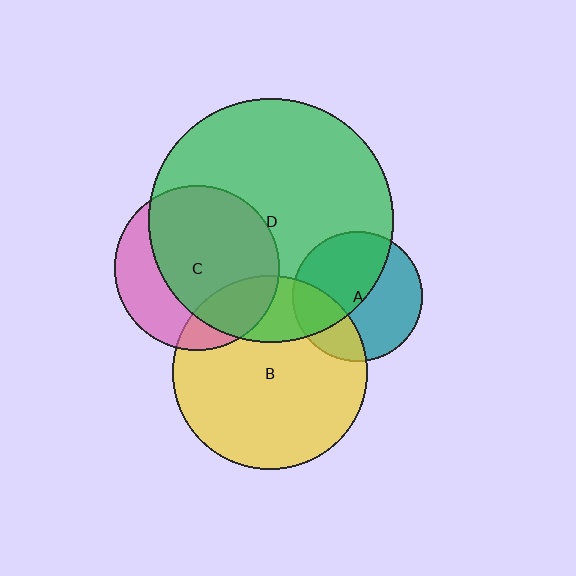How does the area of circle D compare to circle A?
Approximately 3.5 times.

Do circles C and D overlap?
Yes.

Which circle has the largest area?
Circle D (green).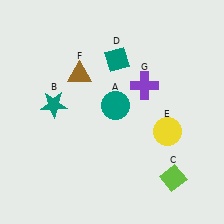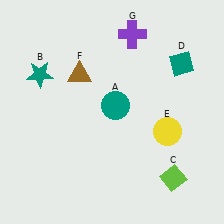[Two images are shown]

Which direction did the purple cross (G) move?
The purple cross (G) moved up.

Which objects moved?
The objects that moved are: the teal star (B), the teal diamond (D), the purple cross (G).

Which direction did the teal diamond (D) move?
The teal diamond (D) moved right.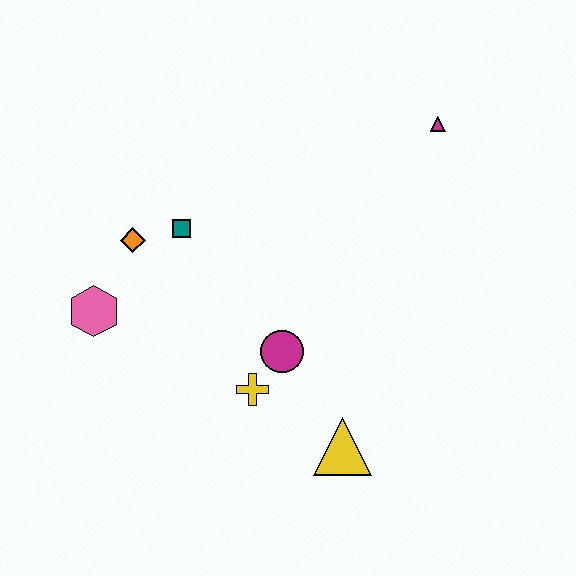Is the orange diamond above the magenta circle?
Yes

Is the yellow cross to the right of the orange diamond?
Yes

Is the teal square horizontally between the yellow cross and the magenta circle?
No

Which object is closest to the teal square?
The orange diamond is closest to the teal square.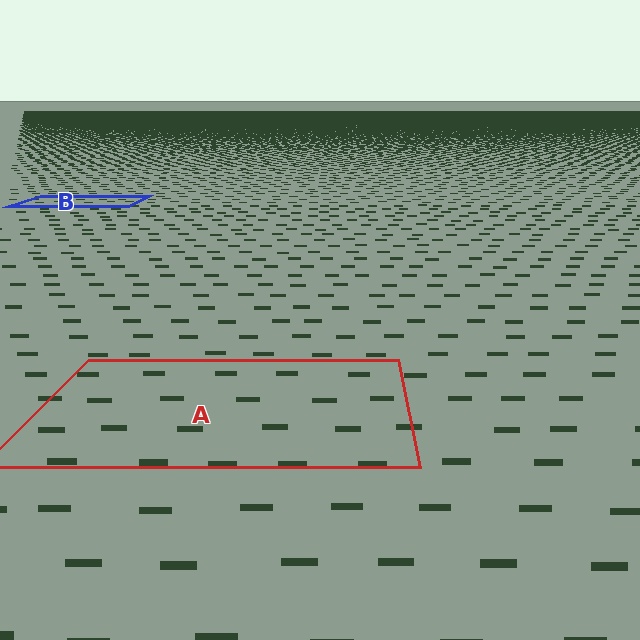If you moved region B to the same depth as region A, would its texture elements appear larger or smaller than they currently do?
They would appear larger. At a closer depth, the same texture elements are projected at a bigger on-screen size.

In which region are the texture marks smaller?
The texture marks are smaller in region B, because it is farther away.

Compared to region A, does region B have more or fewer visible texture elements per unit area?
Region B has more texture elements per unit area — they are packed more densely because it is farther away.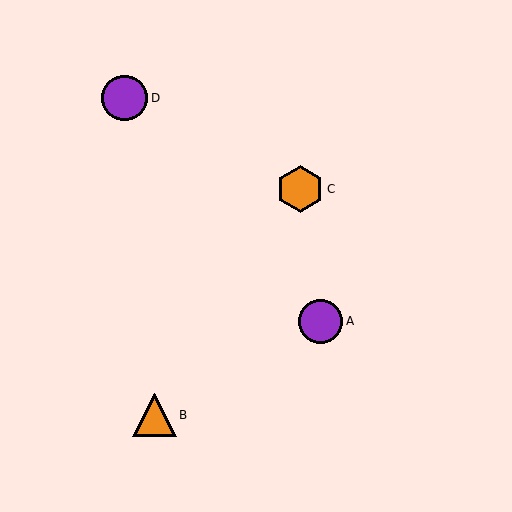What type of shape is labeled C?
Shape C is an orange hexagon.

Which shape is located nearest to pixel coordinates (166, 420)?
The orange triangle (labeled B) at (155, 415) is nearest to that location.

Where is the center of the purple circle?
The center of the purple circle is at (125, 98).